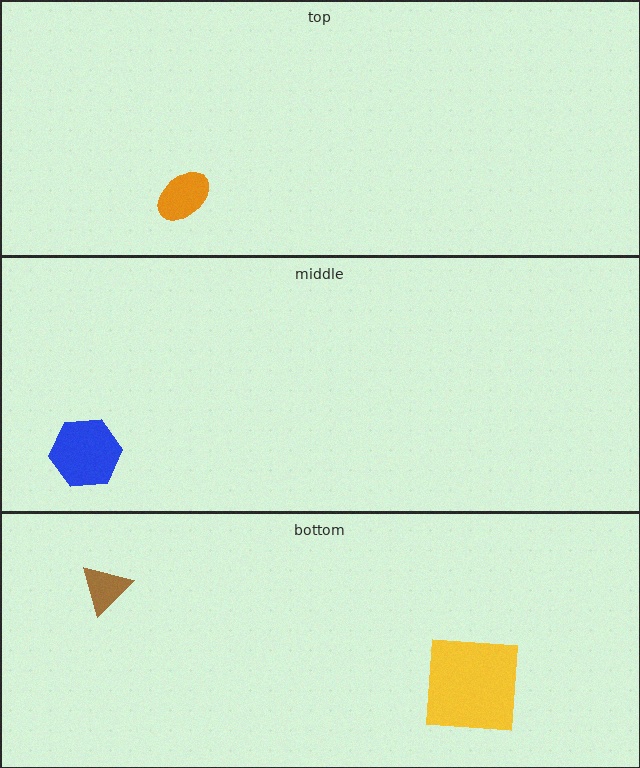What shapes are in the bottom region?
The yellow square, the brown triangle.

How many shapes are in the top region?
1.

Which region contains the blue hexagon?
The middle region.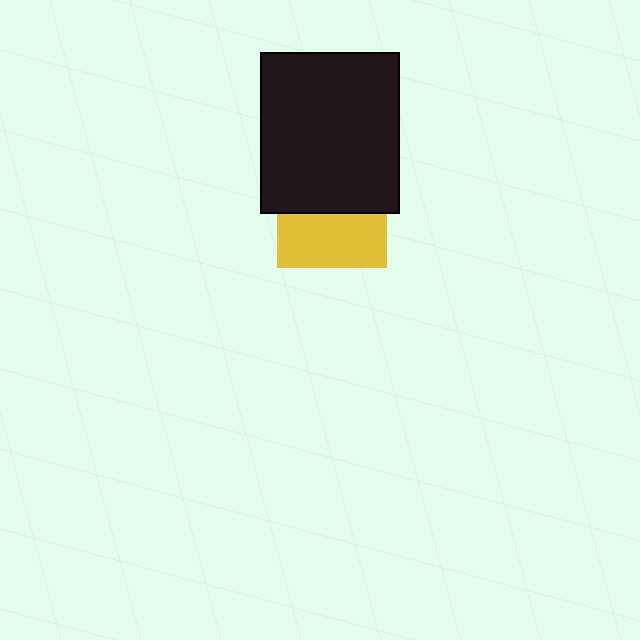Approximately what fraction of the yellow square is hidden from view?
Roughly 51% of the yellow square is hidden behind the black rectangle.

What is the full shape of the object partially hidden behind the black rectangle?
The partially hidden object is a yellow square.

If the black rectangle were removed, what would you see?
You would see the complete yellow square.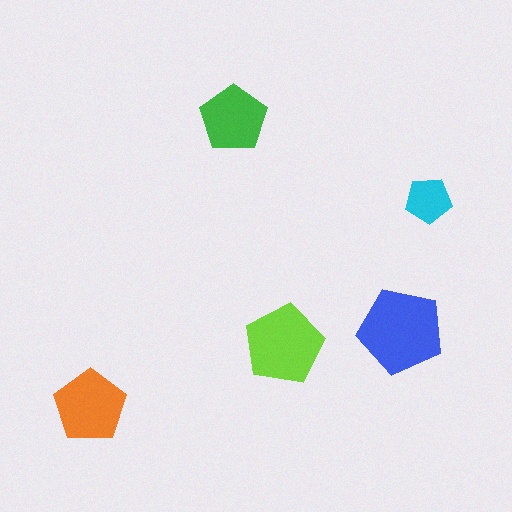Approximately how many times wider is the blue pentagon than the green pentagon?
About 1.5 times wider.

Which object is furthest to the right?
The cyan pentagon is rightmost.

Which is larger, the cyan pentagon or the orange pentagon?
The orange one.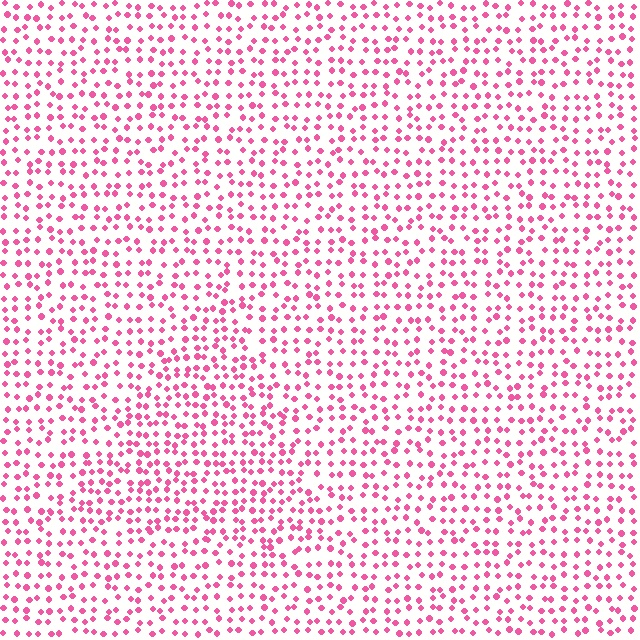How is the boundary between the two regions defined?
The boundary is defined by a change in element density (approximately 1.4x ratio). All elements are the same color, size, and shape.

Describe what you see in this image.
The image contains small pink elements arranged at two different densities. A triangle-shaped region is visible where the elements are more densely packed than the surrounding area.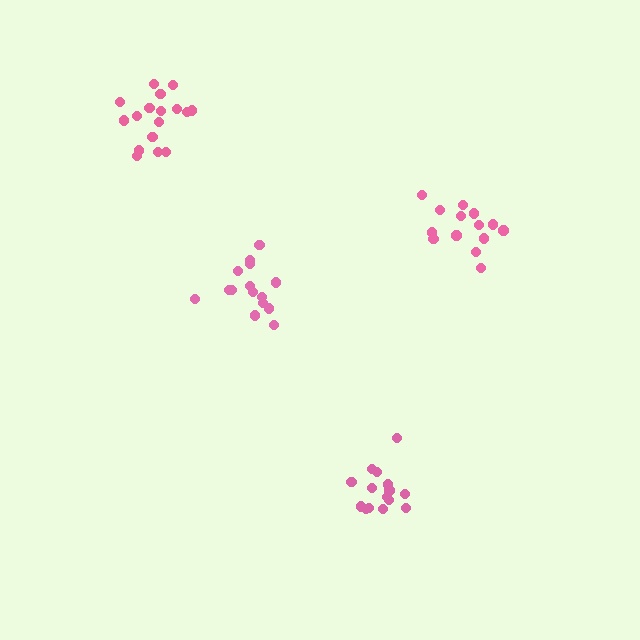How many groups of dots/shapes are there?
There are 4 groups.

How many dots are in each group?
Group 1: 17 dots, Group 2: 15 dots, Group 3: 14 dots, Group 4: 15 dots (61 total).